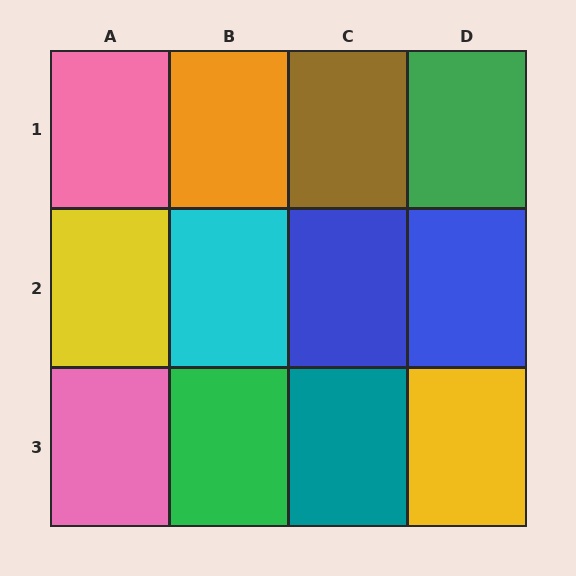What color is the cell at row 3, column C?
Teal.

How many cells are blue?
2 cells are blue.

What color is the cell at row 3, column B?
Green.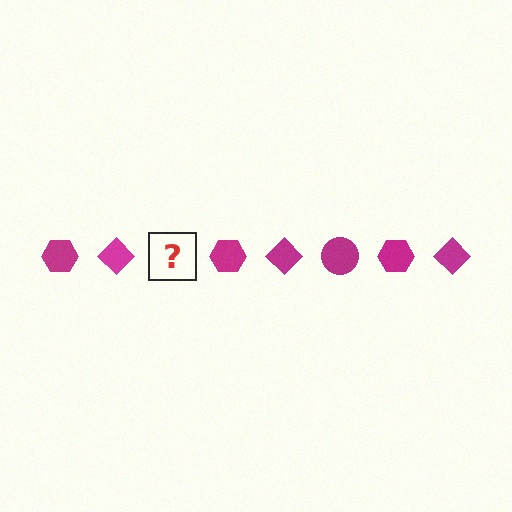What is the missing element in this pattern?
The missing element is a magenta circle.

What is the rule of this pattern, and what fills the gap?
The rule is that the pattern cycles through hexagon, diamond, circle shapes in magenta. The gap should be filled with a magenta circle.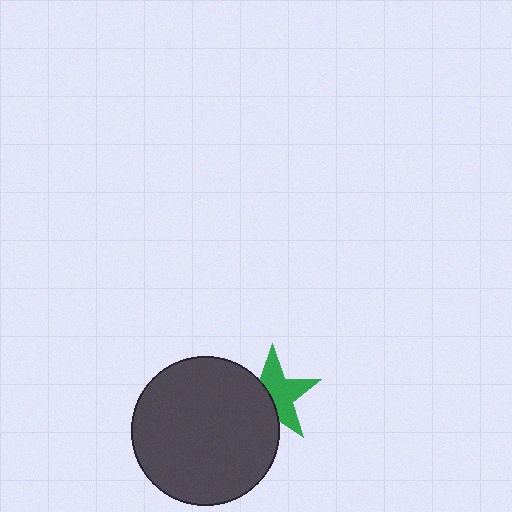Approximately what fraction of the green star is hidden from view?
Roughly 42% of the green star is hidden behind the dark gray circle.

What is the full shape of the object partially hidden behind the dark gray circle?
The partially hidden object is a green star.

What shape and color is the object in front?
The object in front is a dark gray circle.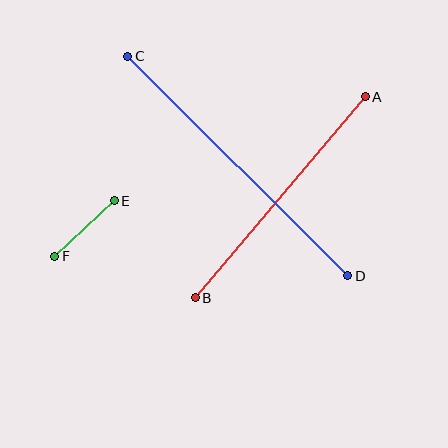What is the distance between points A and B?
The distance is approximately 263 pixels.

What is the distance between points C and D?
The distance is approximately 311 pixels.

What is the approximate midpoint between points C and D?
The midpoint is at approximately (238, 166) pixels.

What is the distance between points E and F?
The distance is approximately 81 pixels.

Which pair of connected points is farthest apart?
Points C and D are farthest apart.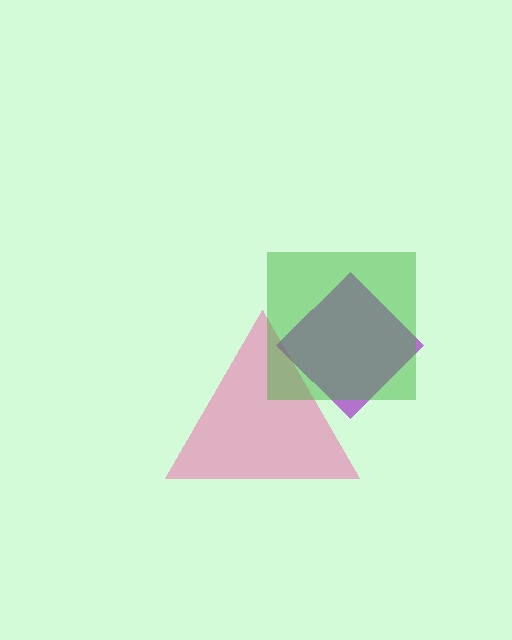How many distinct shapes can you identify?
There are 3 distinct shapes: a pink triangle, a purple diamond, a green square.